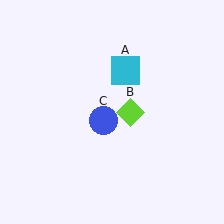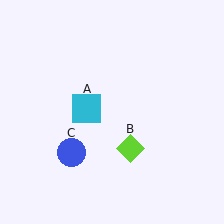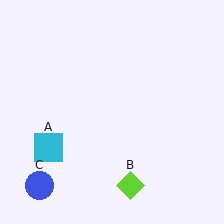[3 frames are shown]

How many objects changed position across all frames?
3 objects changed position: cyan square (object A), lime diamond (object B), blue circle (object C).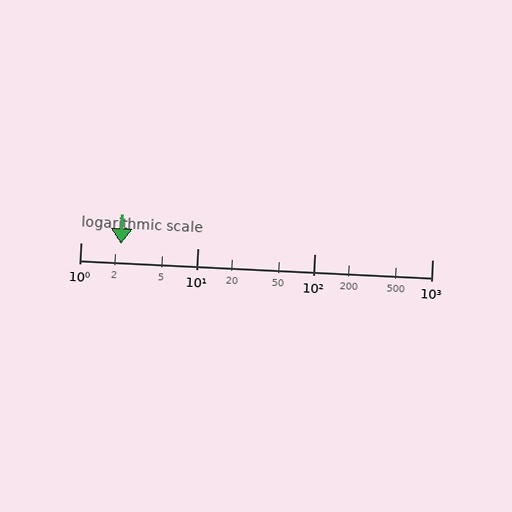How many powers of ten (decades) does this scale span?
The scale spans 3 decades, from 1 to 1000.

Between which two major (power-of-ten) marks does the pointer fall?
The pointer is between 1 and 10.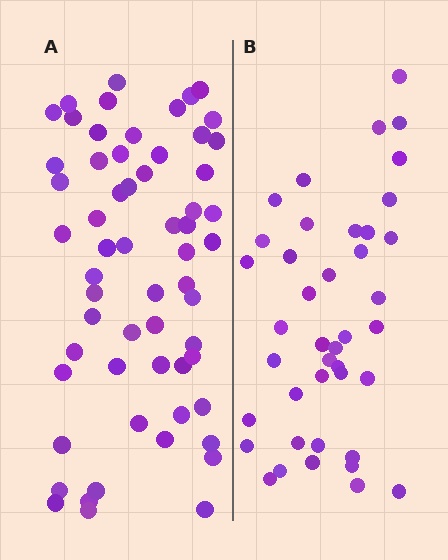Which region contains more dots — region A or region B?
Region A (the left region) has more dots.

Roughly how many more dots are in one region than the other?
Region A has approximately 20 more dots than region B.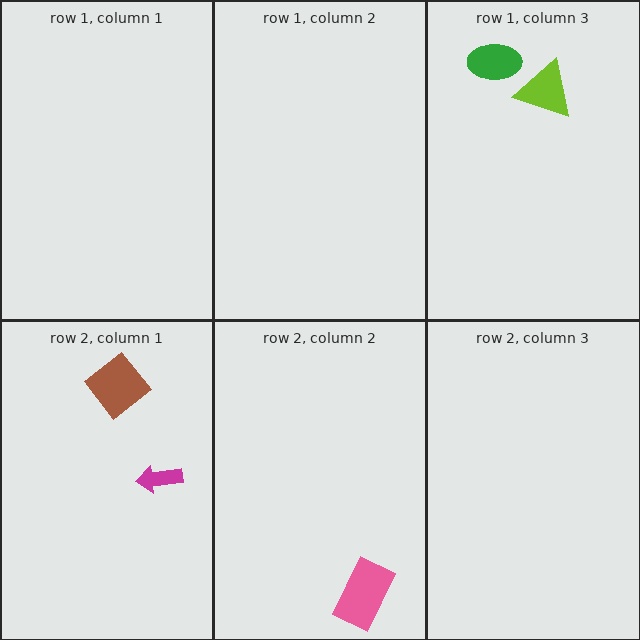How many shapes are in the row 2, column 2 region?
1.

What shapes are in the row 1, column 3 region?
The lime triangle, the green ellipse.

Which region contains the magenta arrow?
The row 2, column 1 region.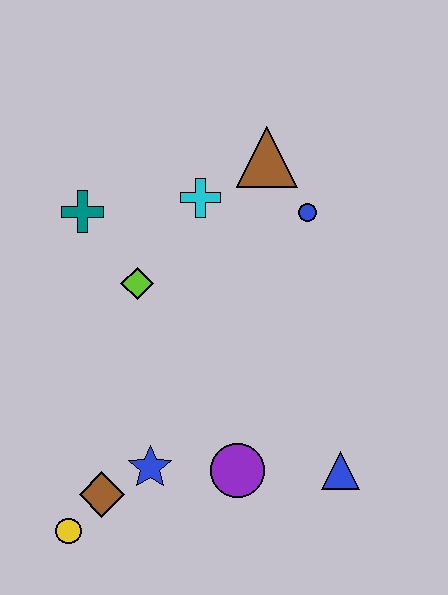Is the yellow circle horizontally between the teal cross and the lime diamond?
No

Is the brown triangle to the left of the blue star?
No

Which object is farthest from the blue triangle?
The teal cross is farthest from the blue triangle.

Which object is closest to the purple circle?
The blue star is closest to the purple circle.